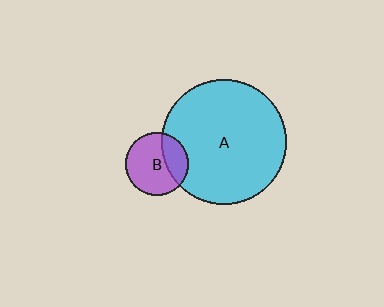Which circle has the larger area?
Circle A (cyan).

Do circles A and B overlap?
Yes.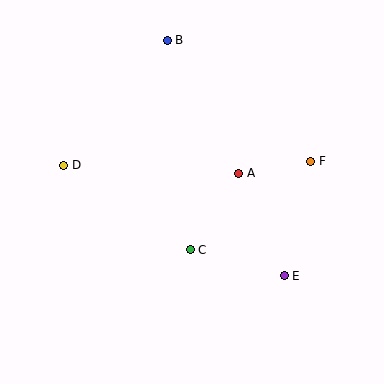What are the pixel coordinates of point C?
Point C is at (190, 250).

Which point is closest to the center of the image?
Point A at (239, 173) is closest to the center.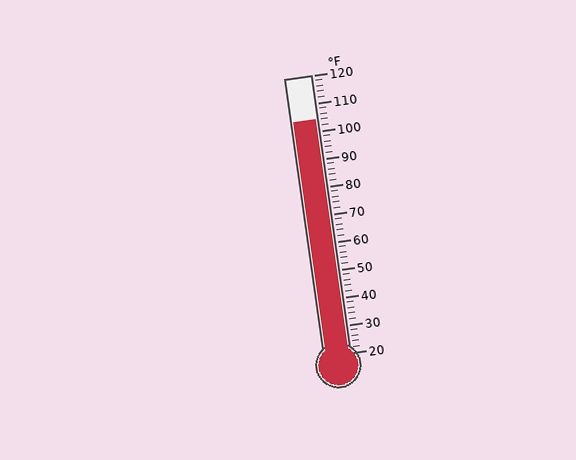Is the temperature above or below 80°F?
The temperature is above 80°F.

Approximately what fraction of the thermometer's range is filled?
The thermometer is filled to approximately 85% of its range.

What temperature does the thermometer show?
The thermometer shows approximately 104°F.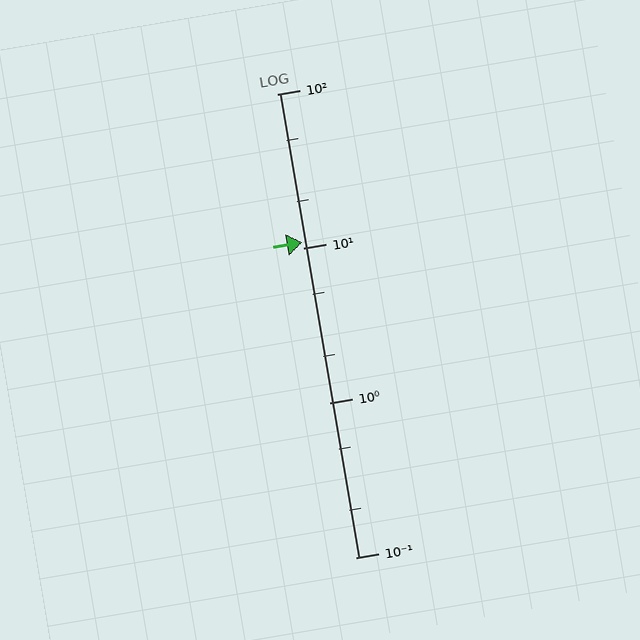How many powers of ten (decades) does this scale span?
The scale spans 3 decades, from 0.1 to 100.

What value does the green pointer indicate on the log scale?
The pointer indicates approximately 11.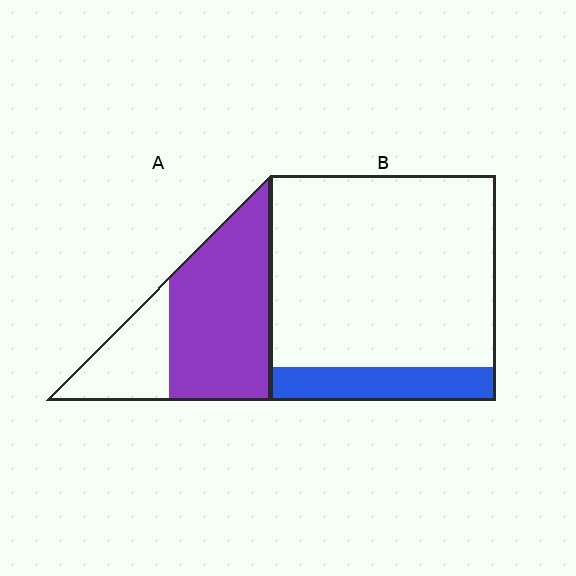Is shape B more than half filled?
No.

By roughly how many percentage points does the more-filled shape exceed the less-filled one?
By roughly 55 percentage points (A over B).